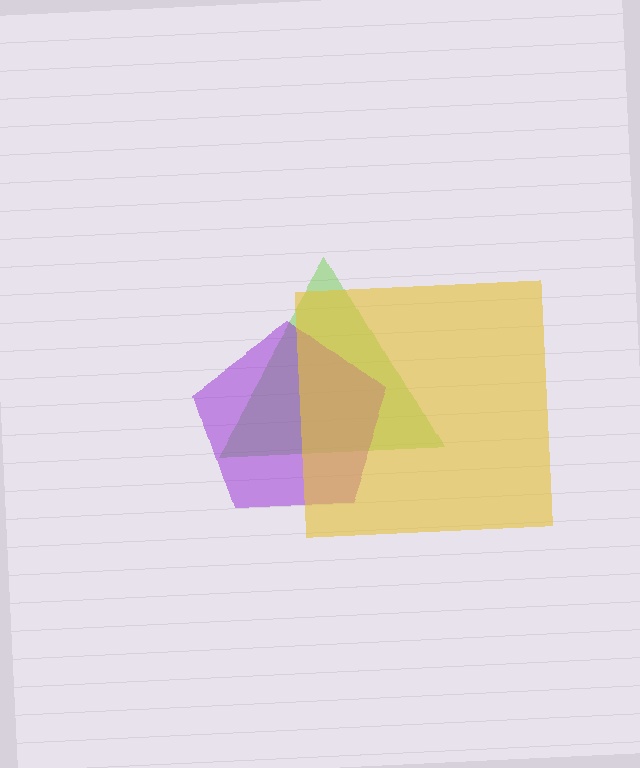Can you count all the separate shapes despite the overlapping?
Yes, there are 3 separate shapes.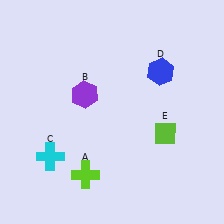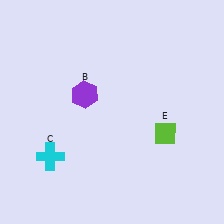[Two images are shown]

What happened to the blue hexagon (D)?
The blue hexagon (D) was removed in Image 2. It was in the top-right area of Image 1.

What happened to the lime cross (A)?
The lime cross (A) was removed in Image 2. It was in the bottom-left area of Image 1.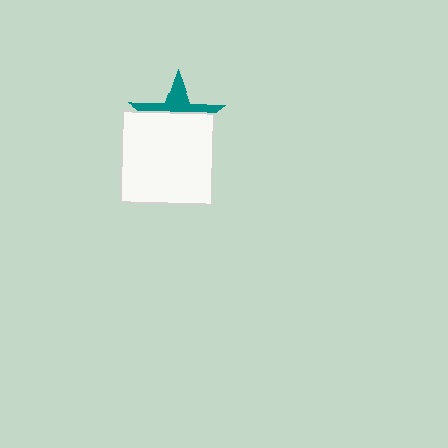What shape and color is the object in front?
The object in front is a white square.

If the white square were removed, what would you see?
You would see the complete teal star.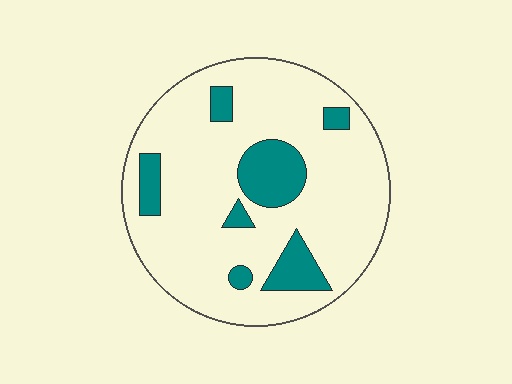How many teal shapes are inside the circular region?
7.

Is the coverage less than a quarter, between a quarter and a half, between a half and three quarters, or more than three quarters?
Less than a quarter.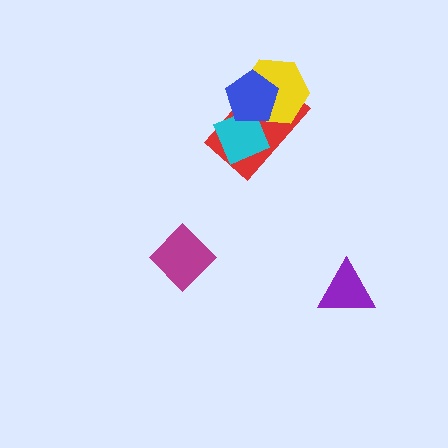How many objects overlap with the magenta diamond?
0 objects overlap with the magenta diamond.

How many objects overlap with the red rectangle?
3 objects overlap with the red rectangle.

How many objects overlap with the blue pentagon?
3 objects overlap with the blue pentagon.